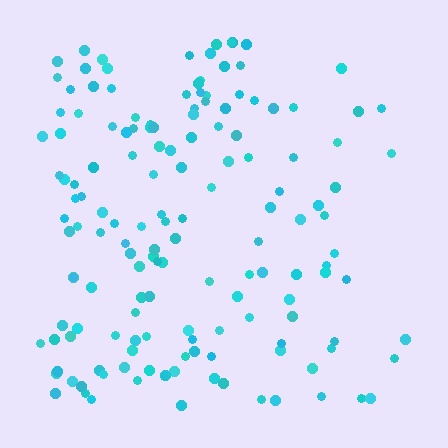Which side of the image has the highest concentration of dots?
The left.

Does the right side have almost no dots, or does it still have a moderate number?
Still a moderate number, just noticeably fewer than the left.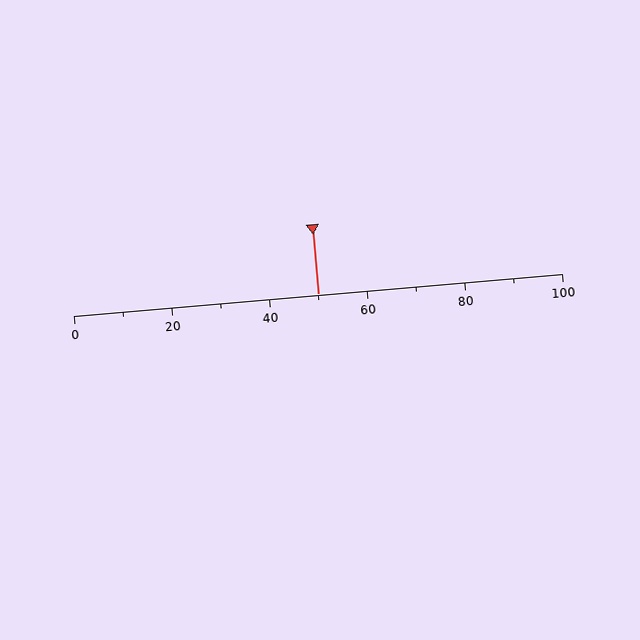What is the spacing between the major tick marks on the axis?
The major ticks are spaced 20 apart.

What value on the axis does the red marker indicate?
The marker indicates approximately 50.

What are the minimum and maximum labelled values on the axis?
The axis runs from 0 to 100.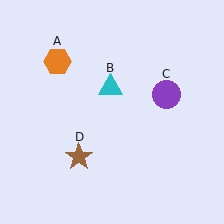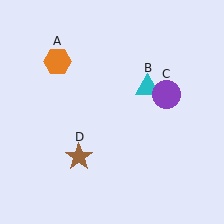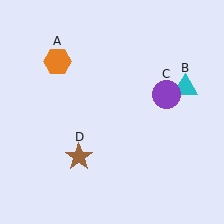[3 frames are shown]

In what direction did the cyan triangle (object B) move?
The cyan triangle (object B) moved right.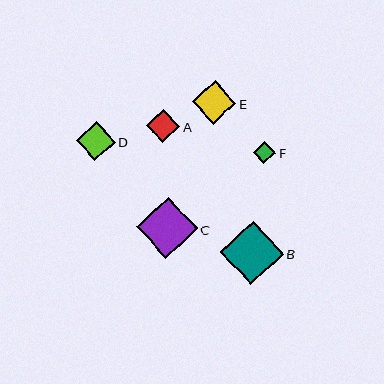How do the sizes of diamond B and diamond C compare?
Diamond B and diamond C are approximately the same size.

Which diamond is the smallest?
Diamond F is the smallest with a size of approximately 23 pixels.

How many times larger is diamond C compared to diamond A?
Diamond C is approximately 1.8 times the size of diamond A.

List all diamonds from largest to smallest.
From largest to smallest: B, C, E, D, A, F.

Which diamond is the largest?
Diamond B is the largest with a size of approximately 63 pixels.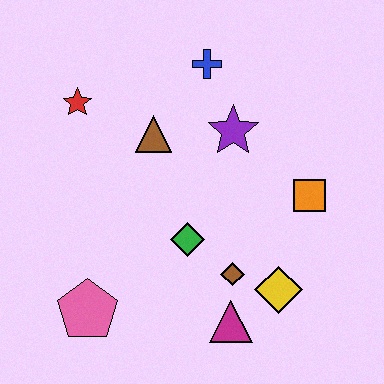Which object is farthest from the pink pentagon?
The blue cross is farthest from the pink pentagon.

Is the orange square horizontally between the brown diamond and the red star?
No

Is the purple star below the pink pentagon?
No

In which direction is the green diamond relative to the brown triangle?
The green diamond is below the brown triangle.